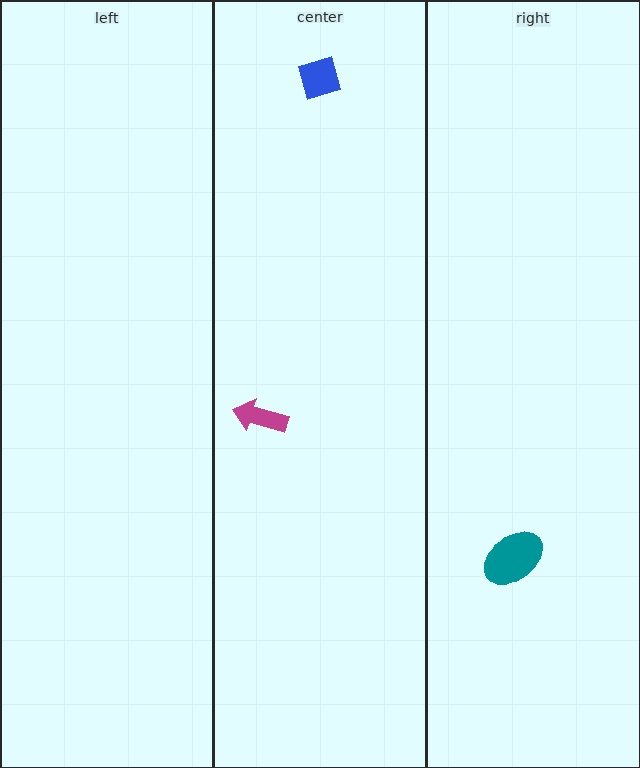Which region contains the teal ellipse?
The right region.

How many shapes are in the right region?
1.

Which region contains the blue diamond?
The center region.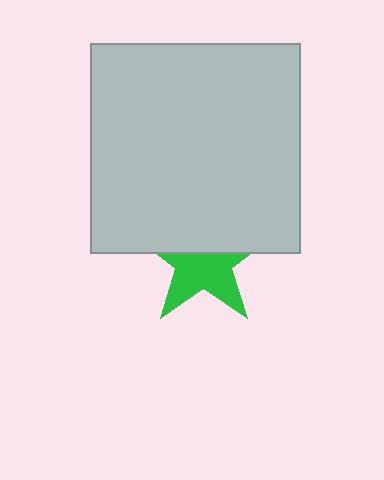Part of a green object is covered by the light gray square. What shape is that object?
It is a star.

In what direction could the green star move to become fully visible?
The green star could move down. That would shift it out from behind the light gray square entirely.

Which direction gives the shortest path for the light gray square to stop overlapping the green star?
Moving up gives the shortest separation.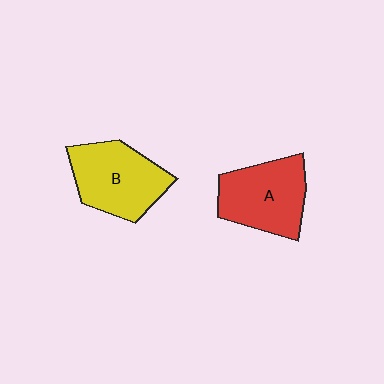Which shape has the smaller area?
Shape A (red).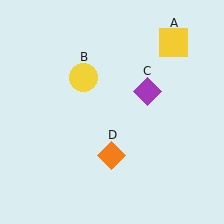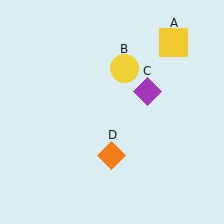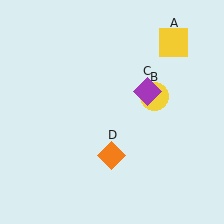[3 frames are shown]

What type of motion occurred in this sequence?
The yellow circle (object B) rotated clockwise around the center of the scene.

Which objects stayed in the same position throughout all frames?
Yellow square (object A) and purple diamond (object C) and orange diamond (object D) remained stationary.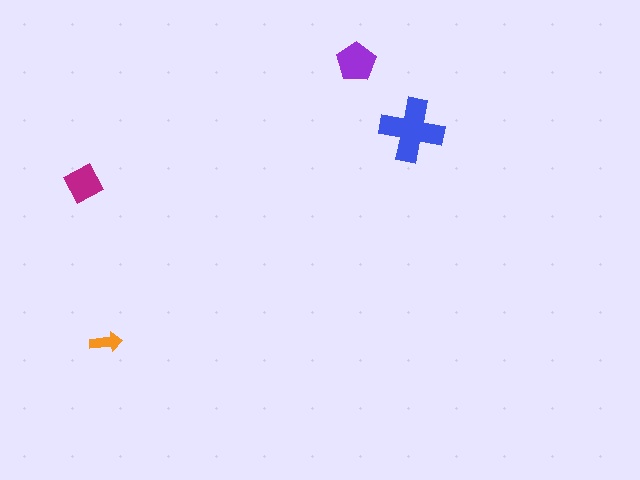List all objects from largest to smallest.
The blue cross, the purple pentagon, the magenta square, the orange arrow.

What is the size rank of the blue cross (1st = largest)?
1st.